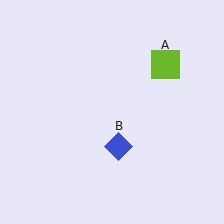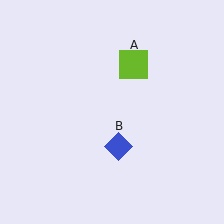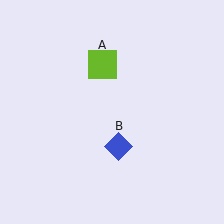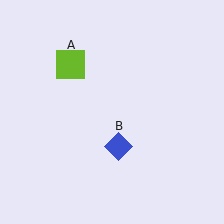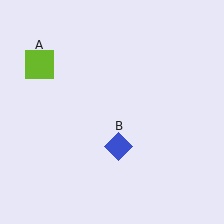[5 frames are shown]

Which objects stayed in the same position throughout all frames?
Blue diamond (object B) remained stationary.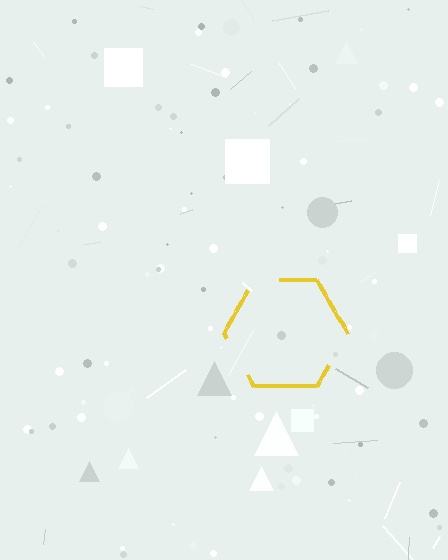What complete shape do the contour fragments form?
The contour fragments form a hexagon.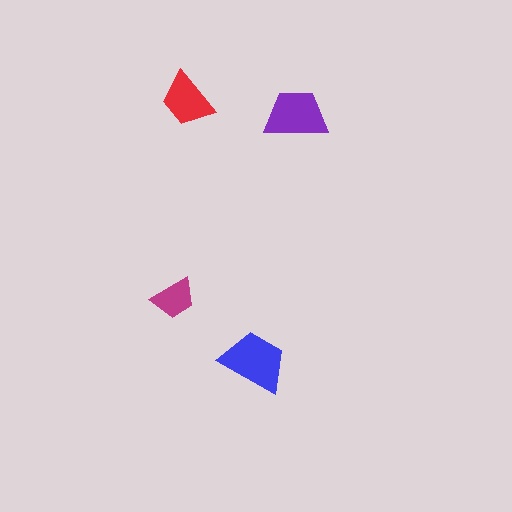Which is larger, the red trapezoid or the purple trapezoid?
The purple one.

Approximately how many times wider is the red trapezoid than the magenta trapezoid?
About 1.5 times wider.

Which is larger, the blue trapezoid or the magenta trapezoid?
The blue one.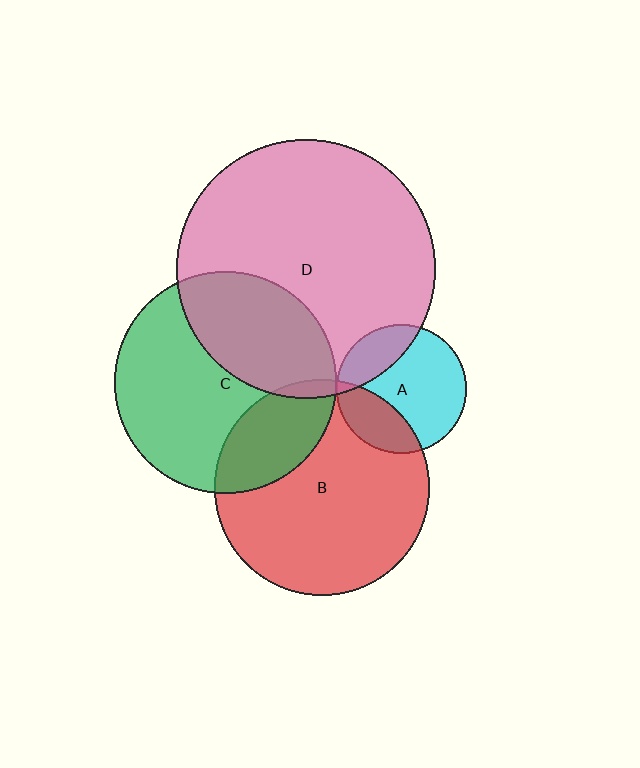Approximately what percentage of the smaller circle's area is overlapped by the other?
Approximately 35%.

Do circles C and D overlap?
Yes.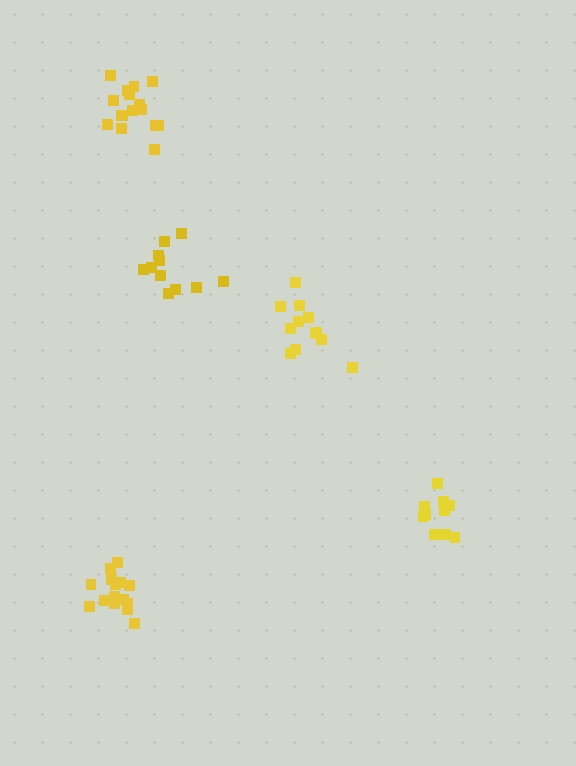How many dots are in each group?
Group 1: 10 dots, Group 2: 15 dots, Group 3: 11 dots, Group 4: 12 dots, Group 5: 16 dots (64 total).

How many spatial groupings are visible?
There are 5 spatial groupings.